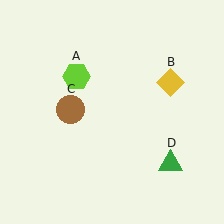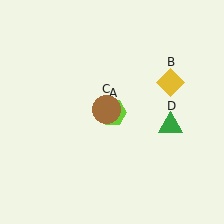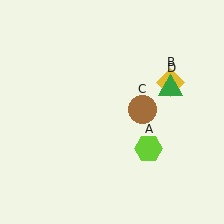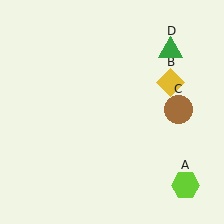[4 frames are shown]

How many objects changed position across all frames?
3 objects changed position: lime hexagon (object A), brown circle (object C), green triangle (object D).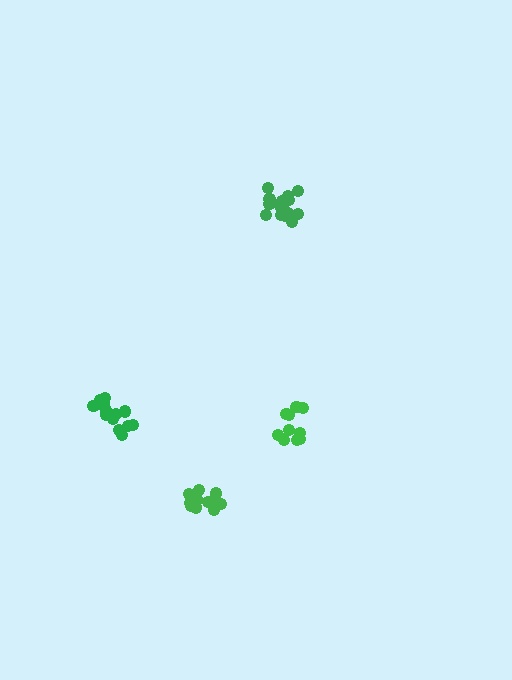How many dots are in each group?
Group 1: 15 dots, Group 2: 10 dots, Group 3: 11 dots, Group 4: 16 dots (52 total).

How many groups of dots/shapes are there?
There are 4 groups.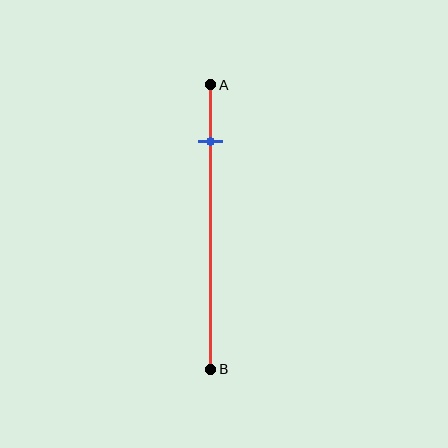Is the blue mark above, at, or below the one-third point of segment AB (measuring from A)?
The blue mark is above the one-third point of segment AB.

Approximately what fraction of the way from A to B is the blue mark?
The blue mark is approximately 20% of the way from A to B.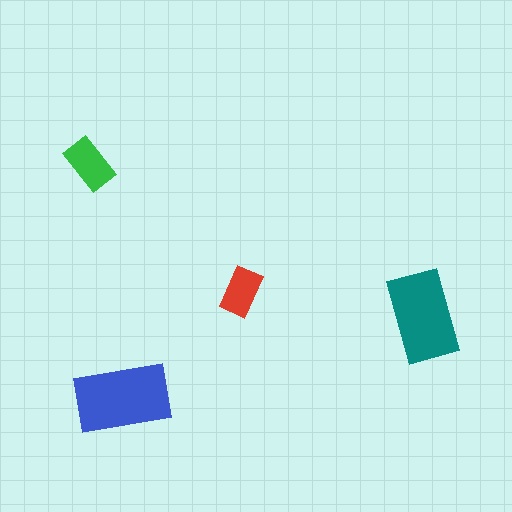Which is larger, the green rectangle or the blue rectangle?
The blue one.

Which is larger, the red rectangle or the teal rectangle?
The teal one.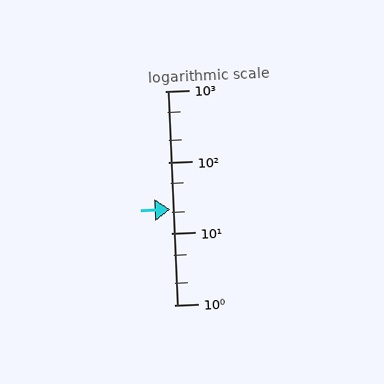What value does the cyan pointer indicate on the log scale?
The pointer indicates approximately 22.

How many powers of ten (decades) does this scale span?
The scale spans 3 decades, from 1 to 1000.